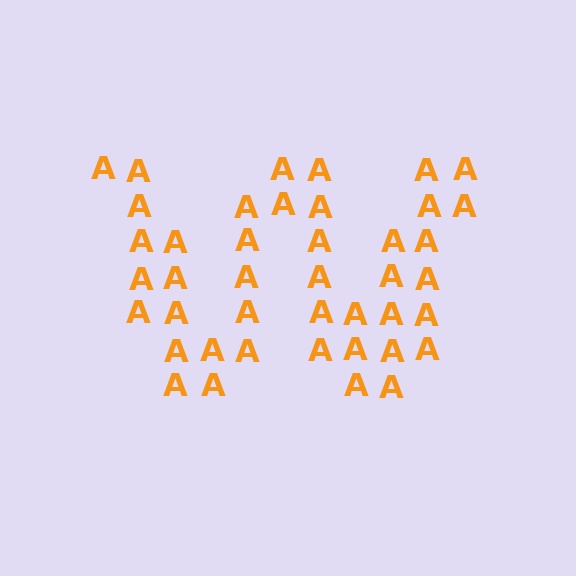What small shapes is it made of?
It is made of small letter A's.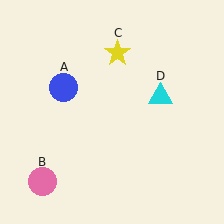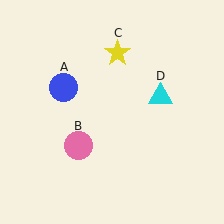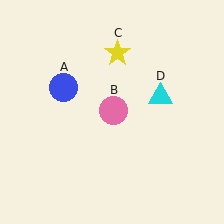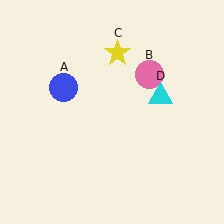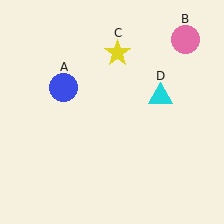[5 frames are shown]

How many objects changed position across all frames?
1 object changed position: pink circle (object B).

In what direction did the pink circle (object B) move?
The pink circle (object B) moved up and to the right.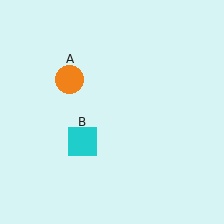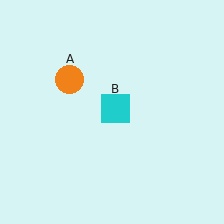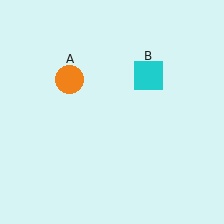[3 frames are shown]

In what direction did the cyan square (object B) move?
The cyan square (object B) moved up and to the right.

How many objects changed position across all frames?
1 object changed position: cyan square (object B).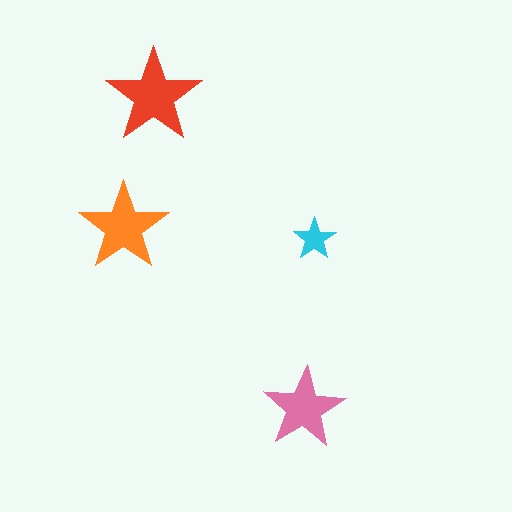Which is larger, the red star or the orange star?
The red one.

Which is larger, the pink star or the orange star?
The orange one.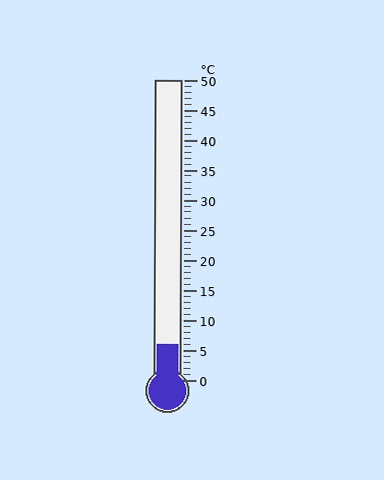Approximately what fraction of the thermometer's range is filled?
The thermometer is filled to approximately 10% of its range.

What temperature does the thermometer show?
The thermometer shows approximately 6°C.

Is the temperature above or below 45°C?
The temperature is below 45°C.